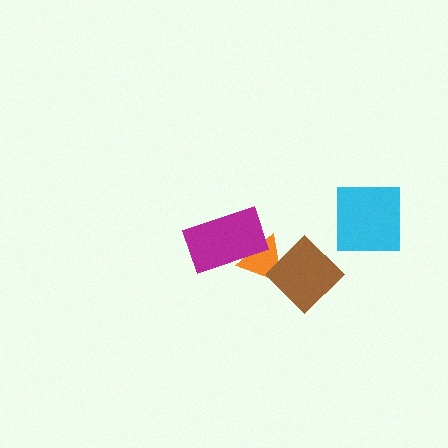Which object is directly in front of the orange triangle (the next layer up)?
The magenta rectangle is directly in front of the orange triangle.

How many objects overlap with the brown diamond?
1 object overlaps with the brown diamond.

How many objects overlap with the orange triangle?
2 objects overlap with the orange triangle.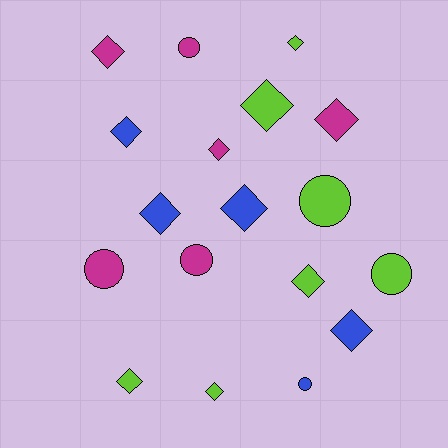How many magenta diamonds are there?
There are 3 magenta diamonds.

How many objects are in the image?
There are 18 objects.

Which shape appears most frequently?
Diamond, with 12 objects.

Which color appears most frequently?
Lime, with 7 objects.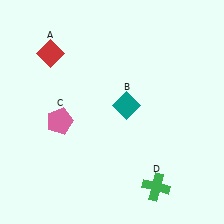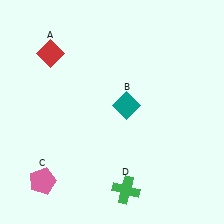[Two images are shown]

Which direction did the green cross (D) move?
The green cross (D) moved left.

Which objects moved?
The objects that moved are: the pink pentagon (C), the green cross (D).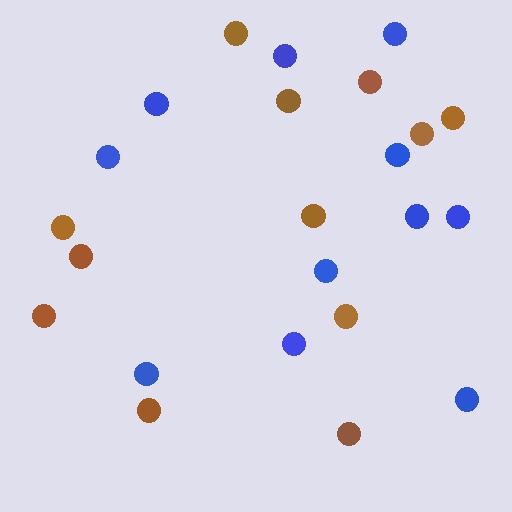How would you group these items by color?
There are 2 groups: one group of blue circles (11) and one group of brown circles (12).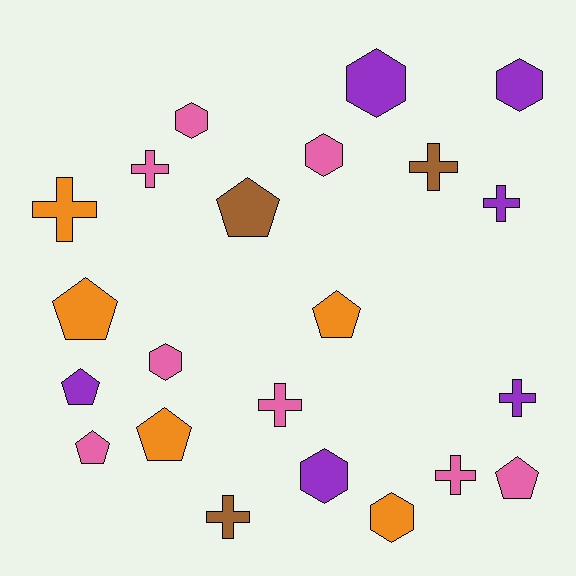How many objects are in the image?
There are 22 objects.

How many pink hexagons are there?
There are 3 pink hexagons.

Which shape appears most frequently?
Cross, with 8 objects.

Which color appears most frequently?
Pink, with 8 objects.